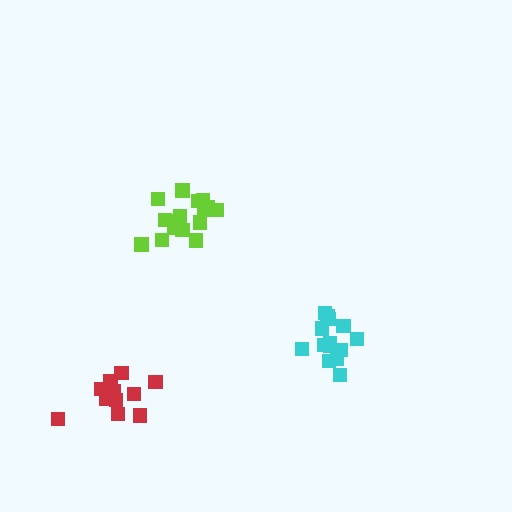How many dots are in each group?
Group 1: 16 dots, Group 2: 11 dots, Group 3: 14 dots (41 total).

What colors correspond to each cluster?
The clusters are colored: lime, red, cyan.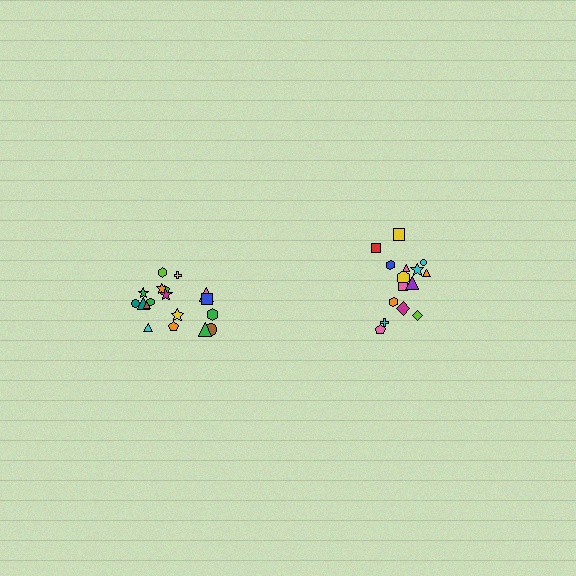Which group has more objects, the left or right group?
The left group.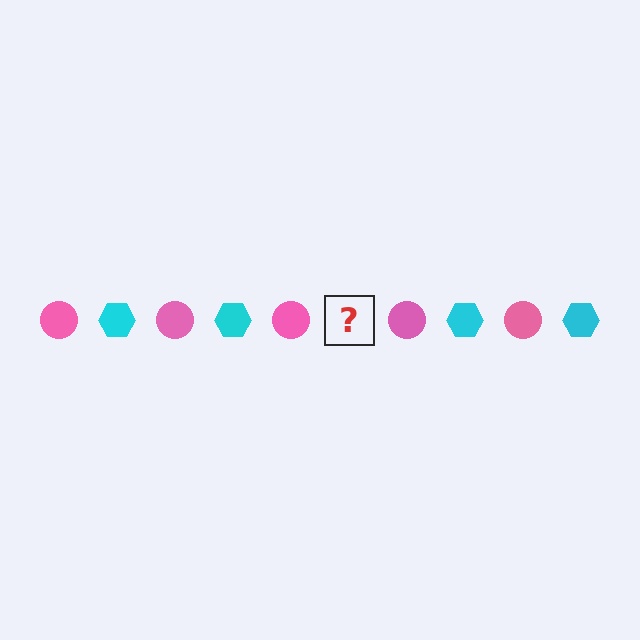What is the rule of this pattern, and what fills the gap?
The rule is that the pattern alternates between pink circle and cyan hexagon. The gap should be filled with a cyan hexagon.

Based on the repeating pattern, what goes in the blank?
The blank should be a cyan hexagon.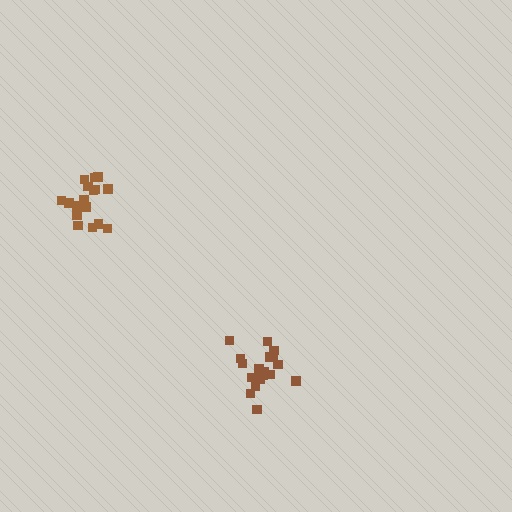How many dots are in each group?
Group 1: 19 dots, Group 2: 17 dots (36 total).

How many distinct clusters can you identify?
There are 2 distinct clusters.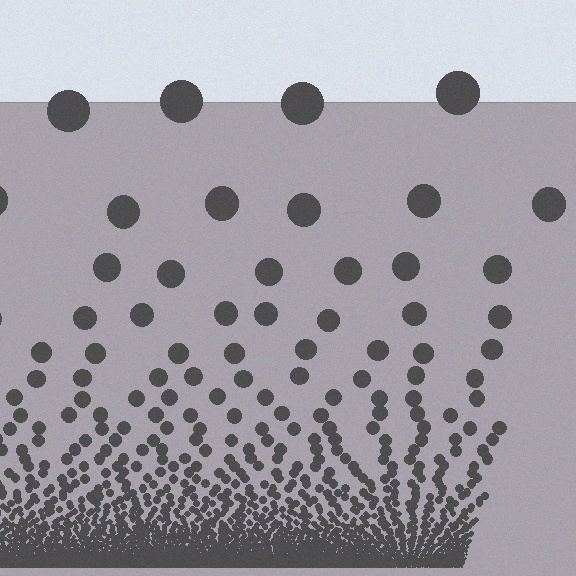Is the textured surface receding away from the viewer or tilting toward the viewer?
The surface appears to tilt toward the viewer. Texture elements get larger and sparser toward the top.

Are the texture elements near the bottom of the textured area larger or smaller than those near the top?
Smaller. The gradient is inverted — elements near the bottom are smaller and denser.